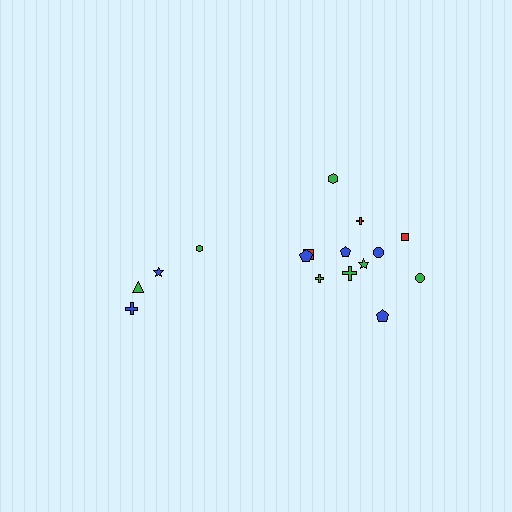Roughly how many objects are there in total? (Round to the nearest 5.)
Roughly 15 objects in total.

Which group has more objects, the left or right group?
The right group.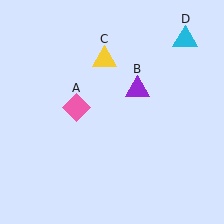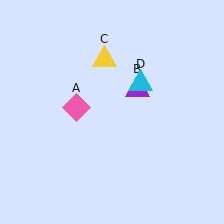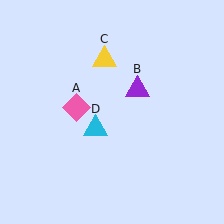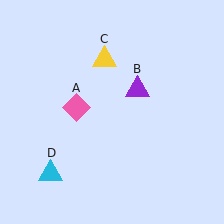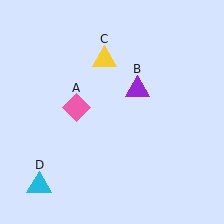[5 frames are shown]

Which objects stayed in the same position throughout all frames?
Pink diamond (object A) and purple triangle (object B) and yellow triangle (object C) remained stationary.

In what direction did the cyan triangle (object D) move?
The cyan triangle (object D) moved down and to the left.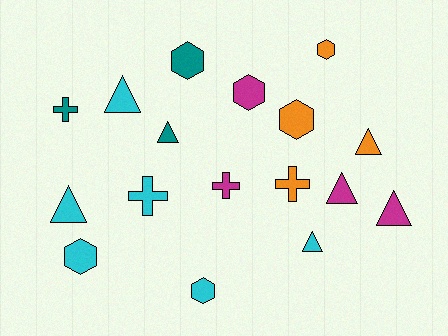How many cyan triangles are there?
There are 3 cyan triangles.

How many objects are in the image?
There are 17 objects.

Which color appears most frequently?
Cyan, with 6 objects.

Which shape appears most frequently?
Triangle, with 7 objects.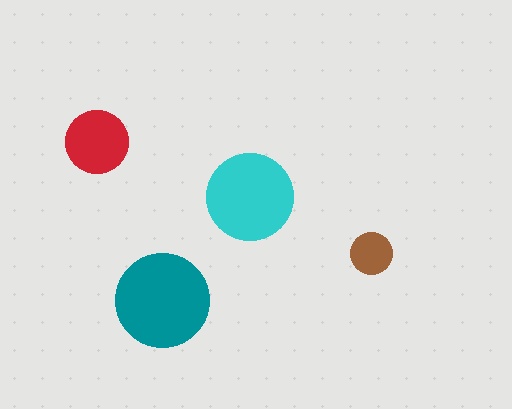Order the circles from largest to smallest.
the teal one, the cyan one, the red one, the brown one.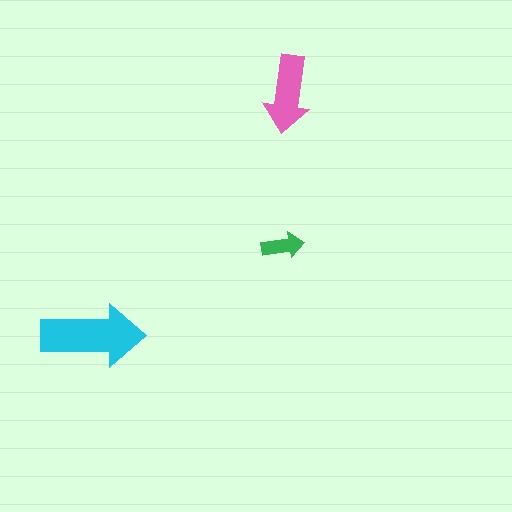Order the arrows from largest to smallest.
the cyan one, the pink one, the green one.